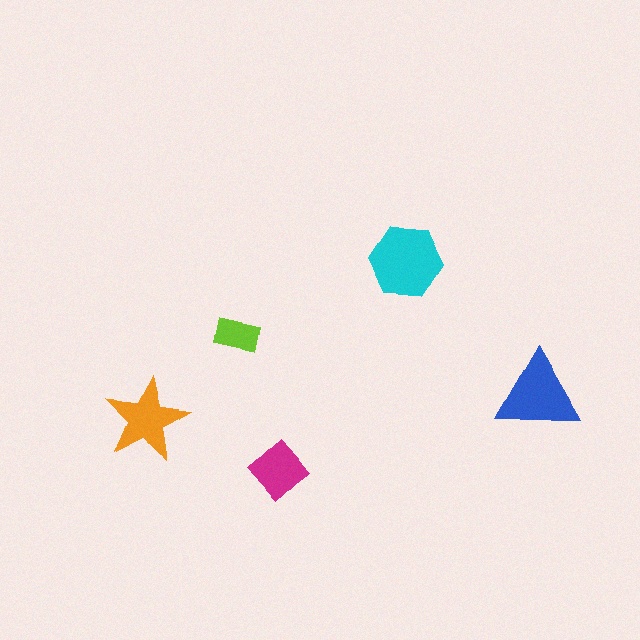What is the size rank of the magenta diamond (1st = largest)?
4th.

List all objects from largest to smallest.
The cyan hexagon, the blue triangle, the orange star, the magenta diamond, the lime rectangle.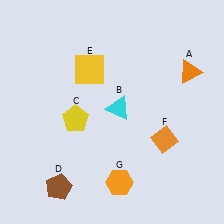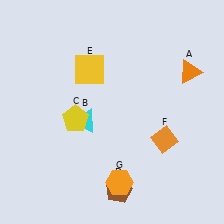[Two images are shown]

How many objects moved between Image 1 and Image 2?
2 objects moved between the two images.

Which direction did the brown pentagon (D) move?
The brown pentagon (D) moved right.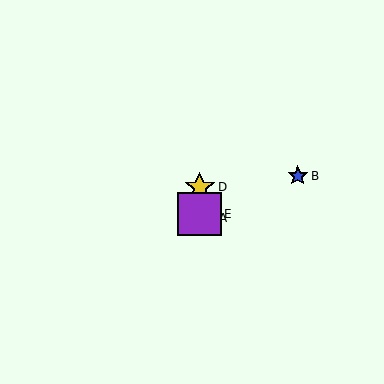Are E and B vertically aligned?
No, E is at x≈200 and B is at x≈298.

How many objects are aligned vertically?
4 objects (A, C, D, E) are aligned vertically.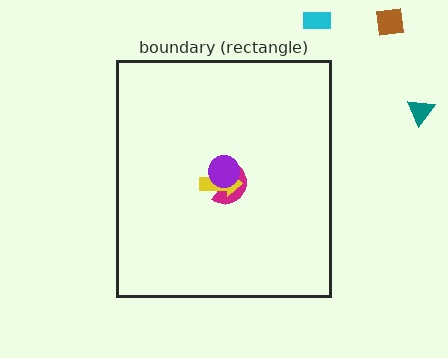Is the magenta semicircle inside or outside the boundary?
Inside.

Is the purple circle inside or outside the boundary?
Inside.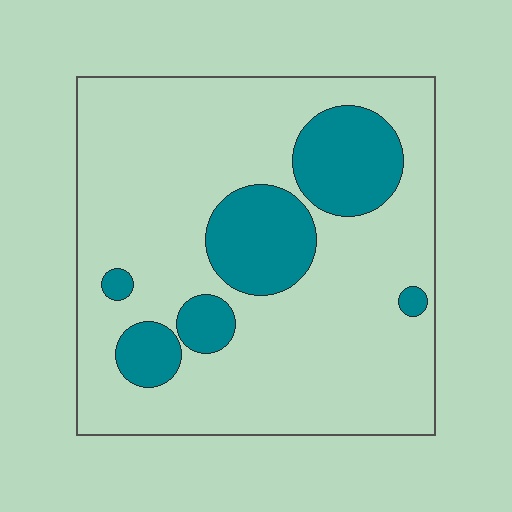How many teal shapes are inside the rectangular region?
6.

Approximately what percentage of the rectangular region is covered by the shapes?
Approximately 20%.